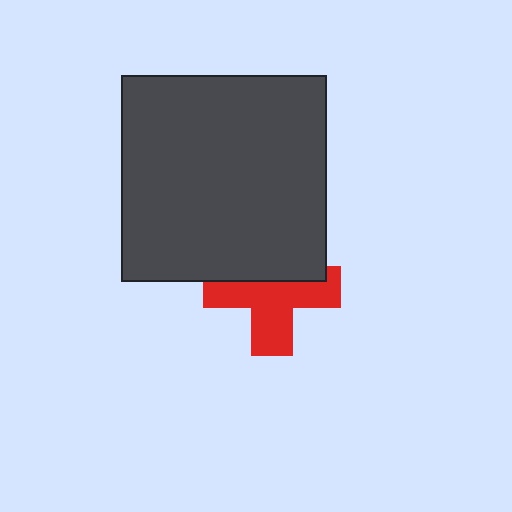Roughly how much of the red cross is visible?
About half of it is visible (roughly 60%).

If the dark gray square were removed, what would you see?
You would see the complete red cross.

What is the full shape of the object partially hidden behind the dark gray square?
The partially hidden object is a red cross.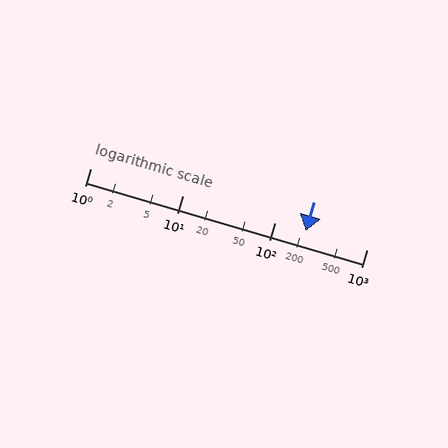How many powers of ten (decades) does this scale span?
The scale spans 3 decades, from 1 to 1000.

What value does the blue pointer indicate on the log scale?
The pointer indicates approximately 220.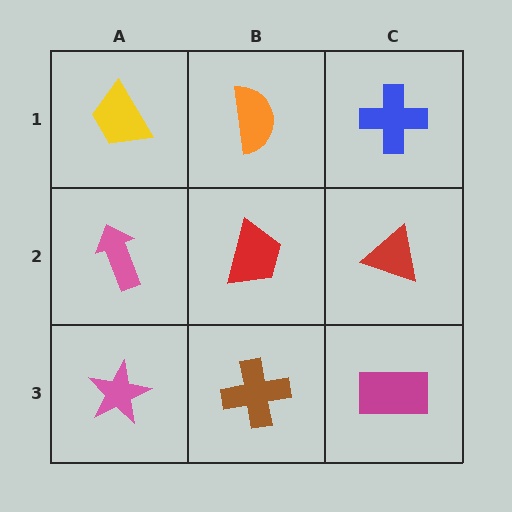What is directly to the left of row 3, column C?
A brown cross.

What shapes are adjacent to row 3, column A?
A pink arrow (row 2, column A), a brown cross (row 3, column B).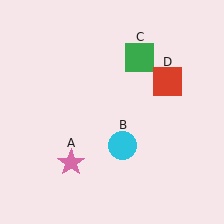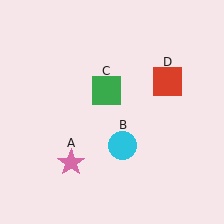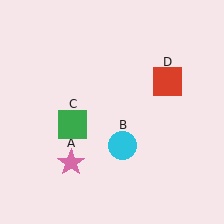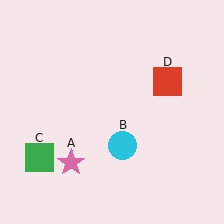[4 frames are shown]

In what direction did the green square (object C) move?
The green square (object C) moved down and to the left.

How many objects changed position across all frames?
1 object changed position: green square (object C).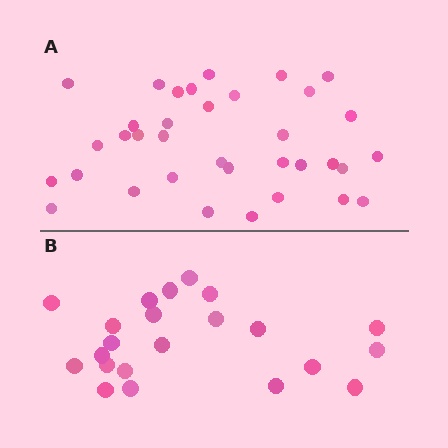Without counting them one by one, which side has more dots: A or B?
Region A (the top region) has more dots.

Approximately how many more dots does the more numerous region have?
Region A has approximately 15 more dots than region B.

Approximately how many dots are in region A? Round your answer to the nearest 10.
About 40 dots. (The exact count is 35, which rounds to 40.)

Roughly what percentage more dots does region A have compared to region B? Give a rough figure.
About 60% more.